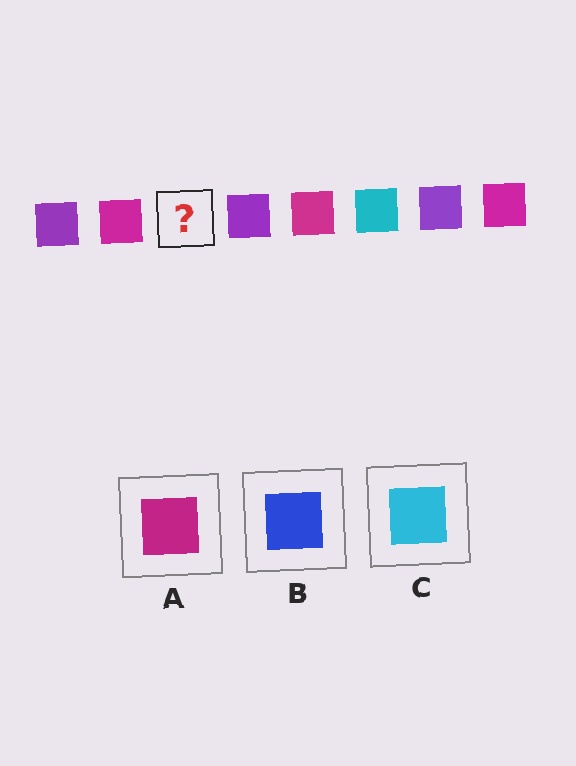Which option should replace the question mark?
Option C.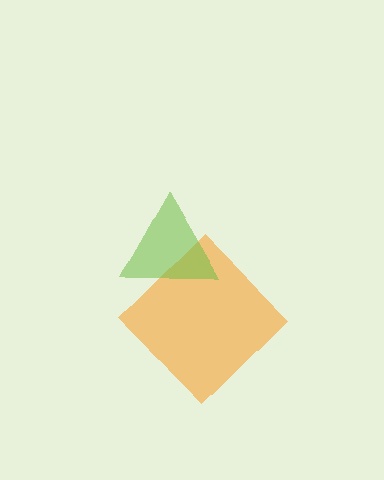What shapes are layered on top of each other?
The layered shapes are: an orange diamond, a lime triangle.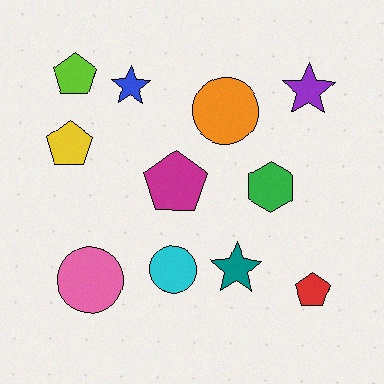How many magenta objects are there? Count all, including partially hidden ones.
There is 1 magenta object.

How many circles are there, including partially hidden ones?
There are 3 circles.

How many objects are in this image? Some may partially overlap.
There are 11 objects.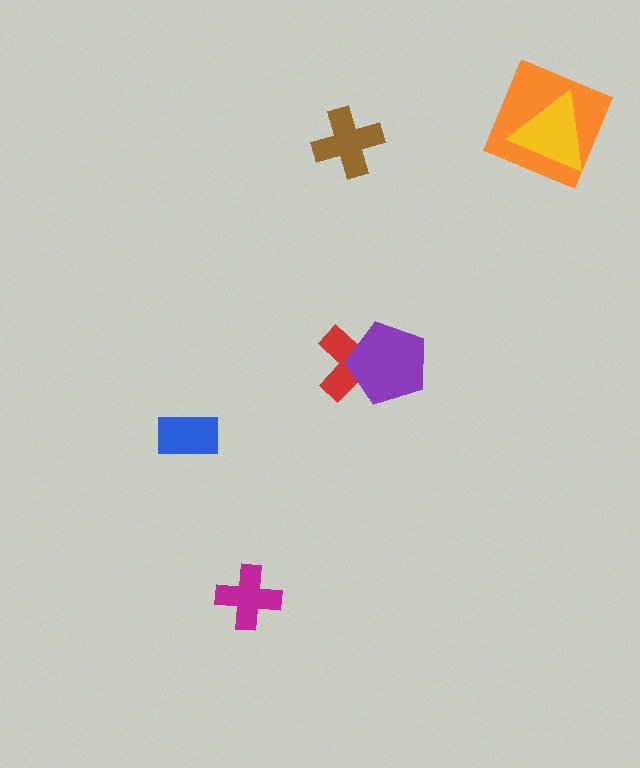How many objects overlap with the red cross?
1 object overlaps with the red cross.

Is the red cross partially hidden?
Yes, it is partially covered by another shape.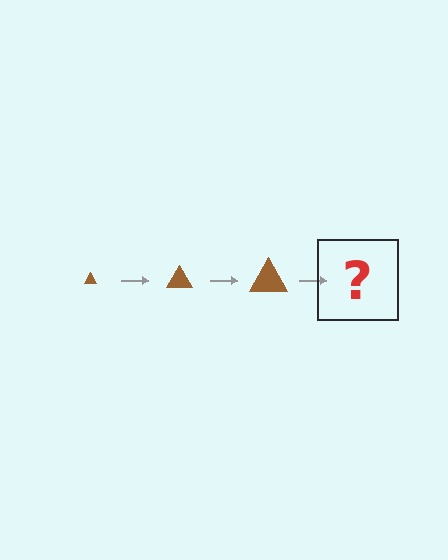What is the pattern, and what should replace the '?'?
The pattern is that the triangle gets progressively larger each step. The '?' should be a brown triangle, larger than the previous one.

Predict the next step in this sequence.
The next step is a brown triangle, larger than the previous one.